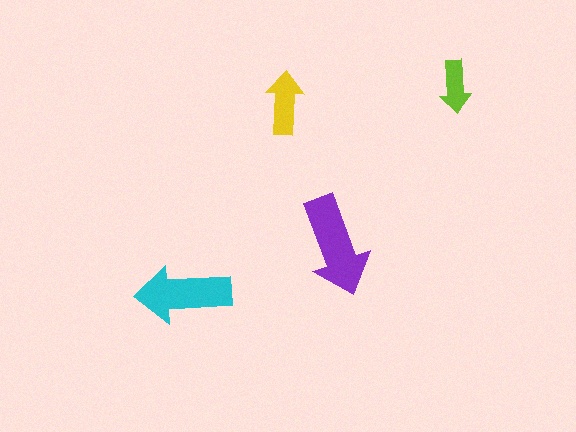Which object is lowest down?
The cyan arrow is bottommost.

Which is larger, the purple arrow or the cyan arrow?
The purple one.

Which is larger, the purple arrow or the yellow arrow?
The purple one.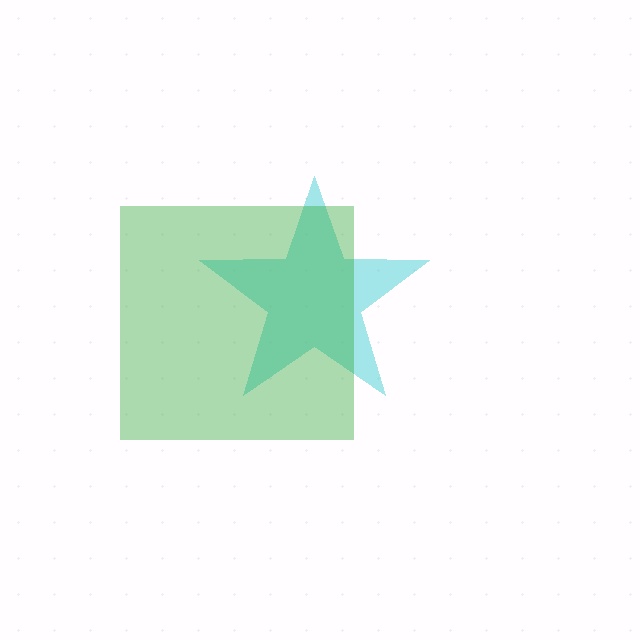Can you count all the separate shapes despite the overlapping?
Yes, there are 2 separate shapes.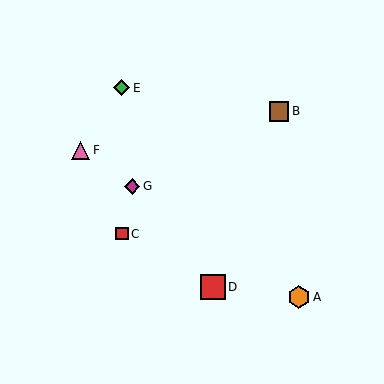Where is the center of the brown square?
The center of the brown square is at (279, 111).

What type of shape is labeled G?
Shape G is a magenta diamond.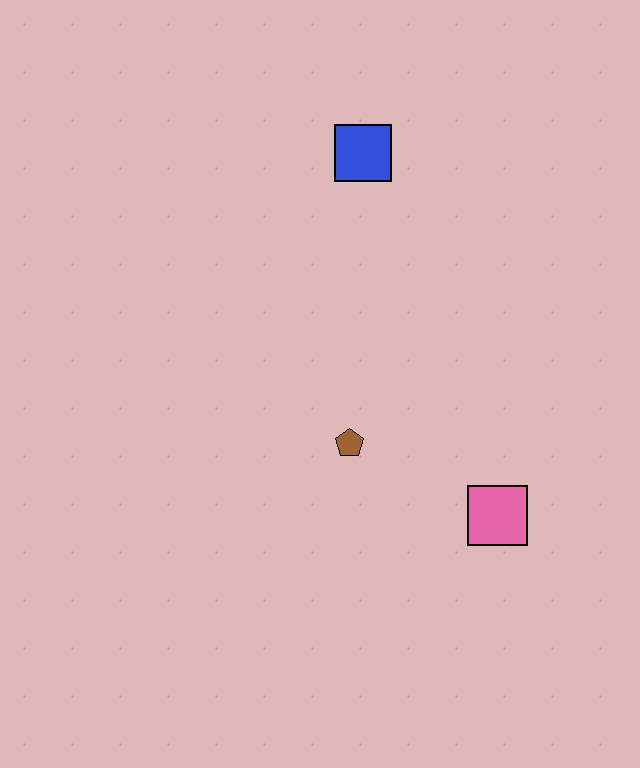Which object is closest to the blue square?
The brown pentagon is closest to the blue square.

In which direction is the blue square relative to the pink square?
The blue square is above the pink square.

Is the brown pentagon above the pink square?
Yes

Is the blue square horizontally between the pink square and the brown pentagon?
Yes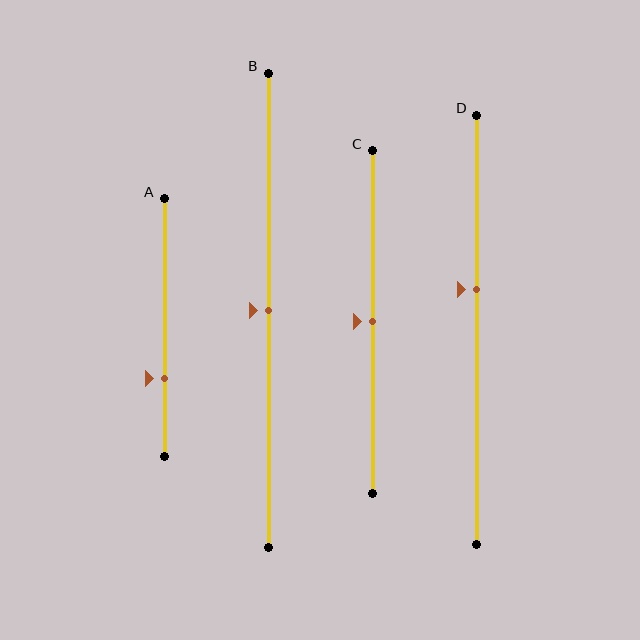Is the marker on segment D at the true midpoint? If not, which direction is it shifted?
No, the marker on segment D is shifted upward by about 9% of the segment length.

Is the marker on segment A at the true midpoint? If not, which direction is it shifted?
No, the marker on segment A is shifted downward by about 19% of the segment length.